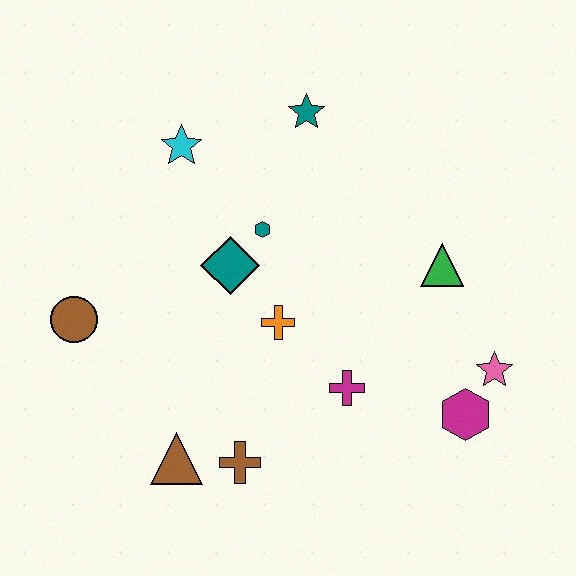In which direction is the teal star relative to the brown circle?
The teal star is to the right of the brown circle.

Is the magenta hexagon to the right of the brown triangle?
Yes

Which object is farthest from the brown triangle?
The teal star is farthest from the brown triangle.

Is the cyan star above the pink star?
Yes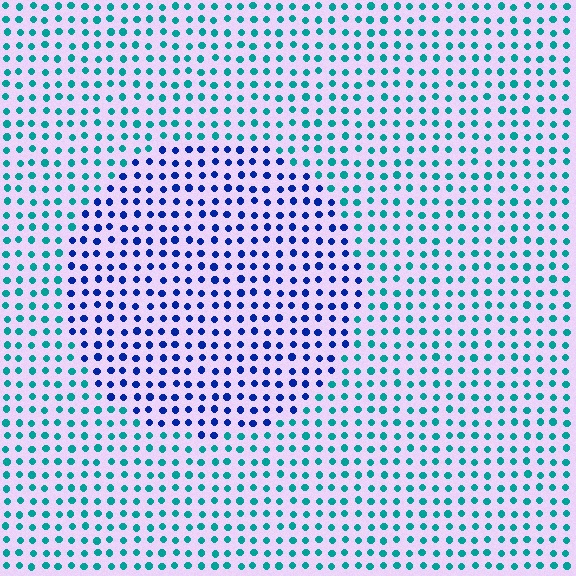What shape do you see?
I see a circle.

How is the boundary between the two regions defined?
The boundary is defined purely by a slight shift in hue (about 50 degrees). Spacing, size, and orientation are identical on both sides.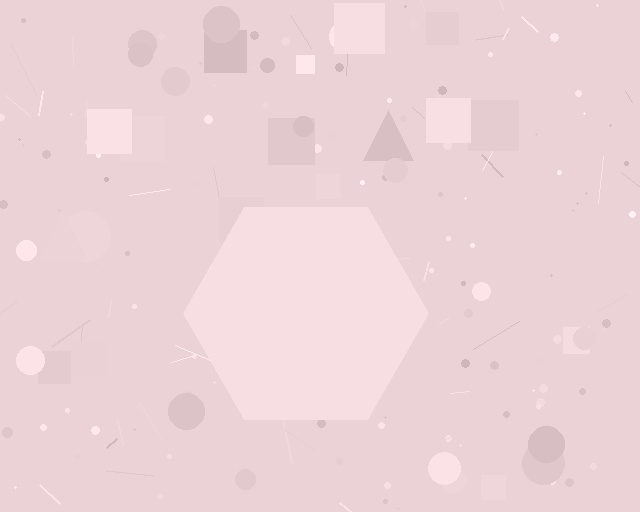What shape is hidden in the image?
A hexagon is hidden in the image.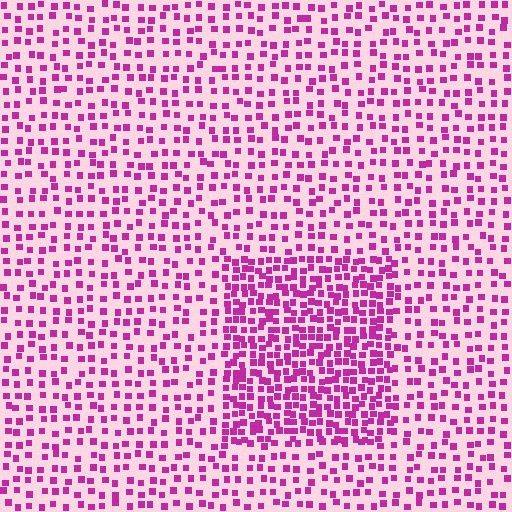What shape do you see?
I see a rectangle.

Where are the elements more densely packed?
The elements are more densely packed inside the rectangle boundary.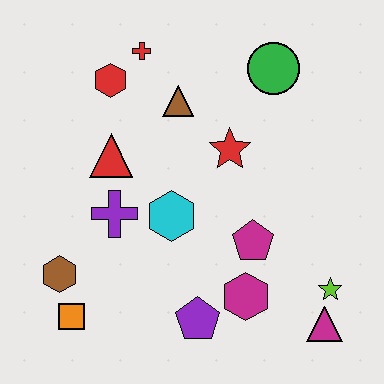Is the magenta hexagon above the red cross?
No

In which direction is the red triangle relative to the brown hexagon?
The red triangle is above the brown hexagon.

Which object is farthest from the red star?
The orange square is farthest from the red star.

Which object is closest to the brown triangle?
The red cross is closest to the brown triangle.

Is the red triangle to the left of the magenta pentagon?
Yes